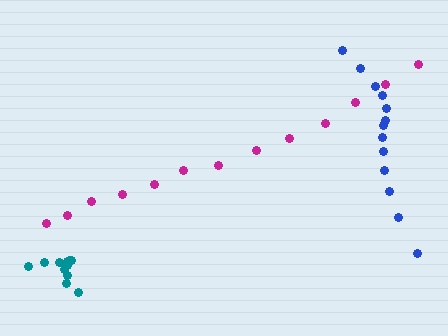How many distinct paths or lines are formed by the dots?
There are 3 distinct paths.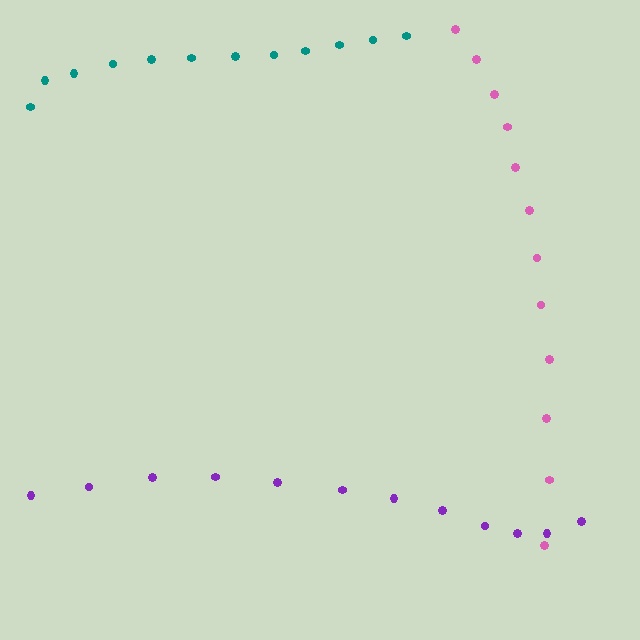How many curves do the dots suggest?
There are 3 distinct paths.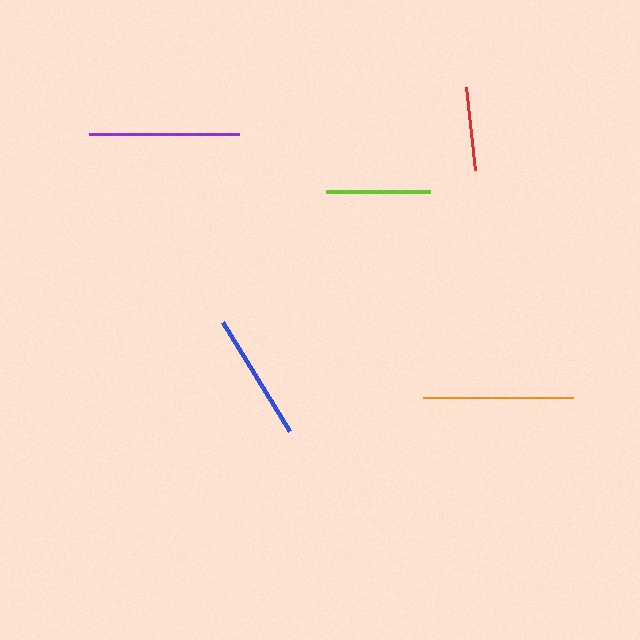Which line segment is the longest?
The orange line is the longest at approximately 150 pixels.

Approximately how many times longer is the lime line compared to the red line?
The lime line is approximately 1.2 times the length of the red line.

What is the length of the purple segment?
The purple segment is approximately 150 pixels long.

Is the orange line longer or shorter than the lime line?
The orange line is longer than the lime line.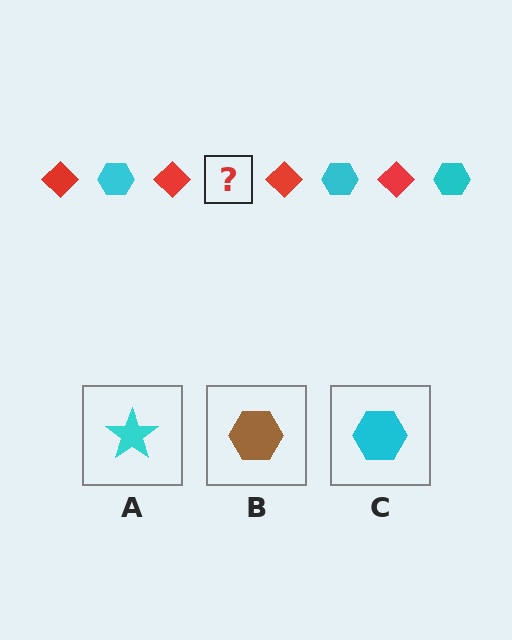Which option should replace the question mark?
Option C.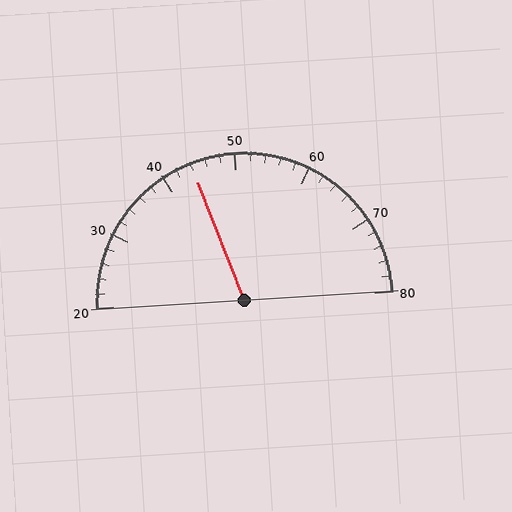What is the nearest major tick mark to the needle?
The nearest major tick mark is 40.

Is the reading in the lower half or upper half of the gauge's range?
The reading is in the lower half of the range (20 to 80).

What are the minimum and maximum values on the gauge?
The gauge ranges from 20 to 80.